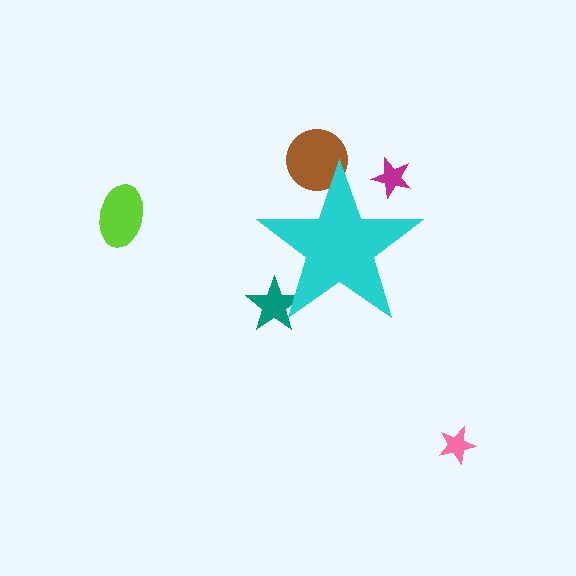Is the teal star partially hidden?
Yes, the teal star is partially hidden behind the cyan star.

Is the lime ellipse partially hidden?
No, the lime ellipse is fully visible.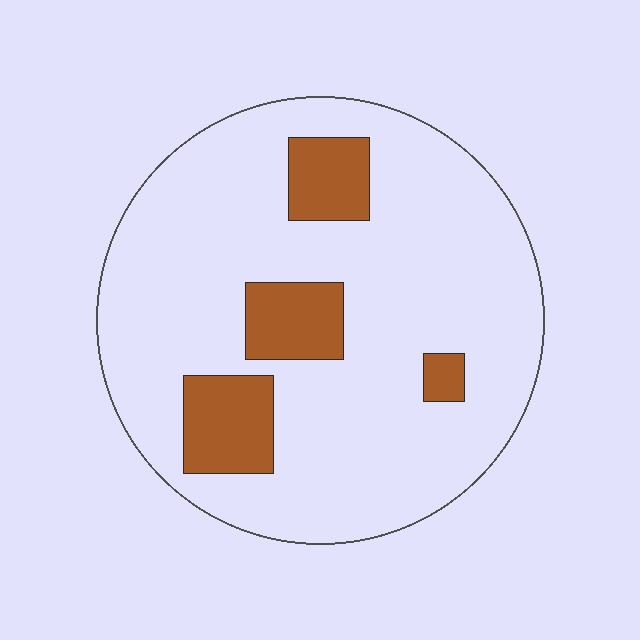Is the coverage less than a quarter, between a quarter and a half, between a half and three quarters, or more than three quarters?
Less than a quarter.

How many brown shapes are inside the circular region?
4.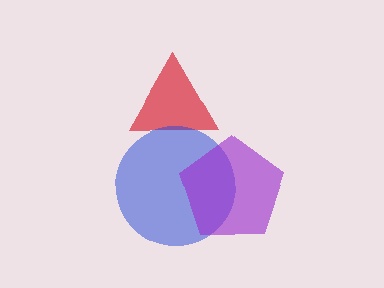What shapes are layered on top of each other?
The layered shapes are: a red triangle, a blue circle, a purple pentagon.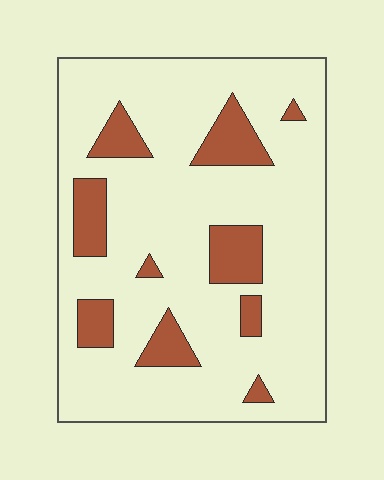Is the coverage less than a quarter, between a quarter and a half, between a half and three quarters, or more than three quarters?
Less than a quarter.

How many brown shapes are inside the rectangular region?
10.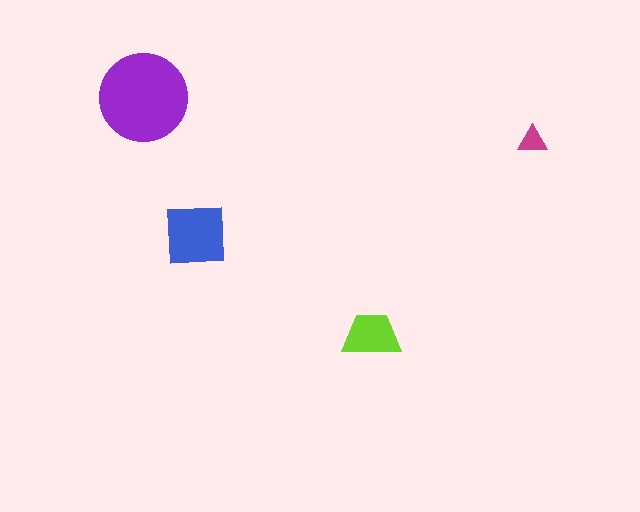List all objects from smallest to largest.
The magenta triangle, the lime trapezoid, the blue square, the purple circle.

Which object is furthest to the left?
The purple circle is leftmost.